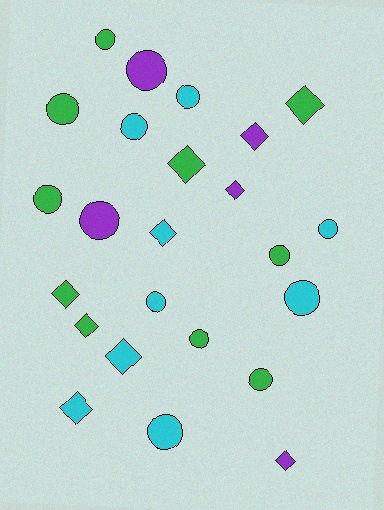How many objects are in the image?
There are 24 objects.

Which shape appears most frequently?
Circle, with 14 objects.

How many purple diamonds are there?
There are 3 purple diamonds.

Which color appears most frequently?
Green, with 10 objects.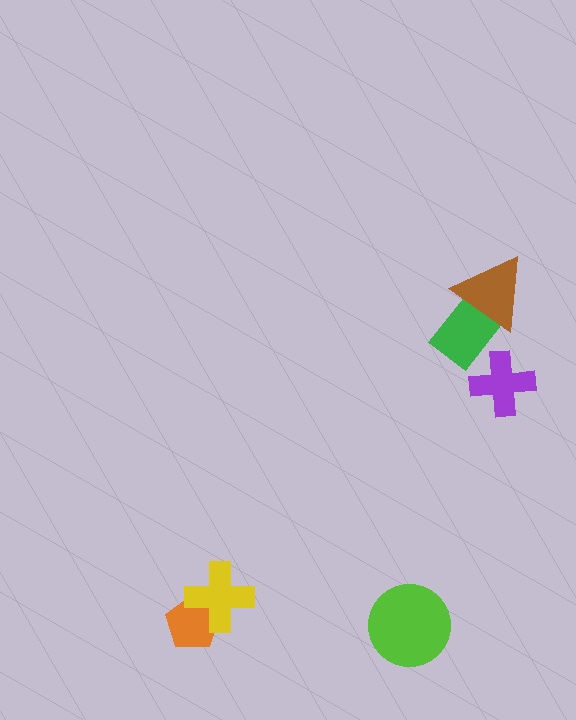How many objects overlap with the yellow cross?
1 object overlaps with the yellow cross.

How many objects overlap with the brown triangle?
1 object overlaps with the brown triangle.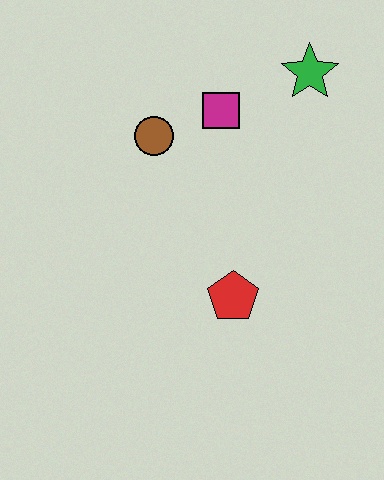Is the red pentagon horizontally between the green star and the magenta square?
Yes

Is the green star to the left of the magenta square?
No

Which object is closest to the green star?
The magenta square is closest to the green star.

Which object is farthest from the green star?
The red pentagon is farthest from the green star.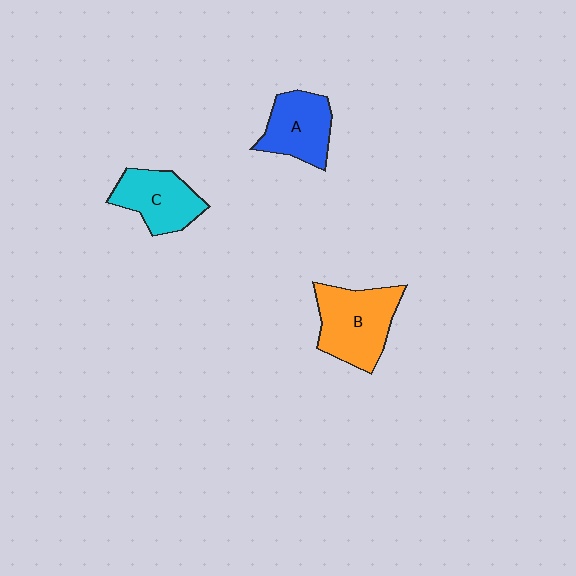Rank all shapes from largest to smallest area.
From largest to smallest: B (orange), C (cyan), A (blue).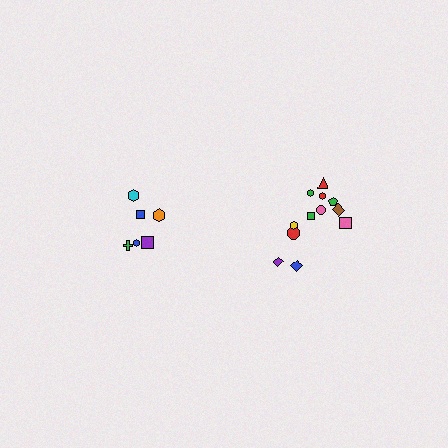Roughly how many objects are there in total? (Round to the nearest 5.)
Roughly 20 objects in total.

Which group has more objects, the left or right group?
The right group.